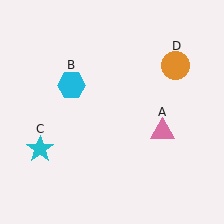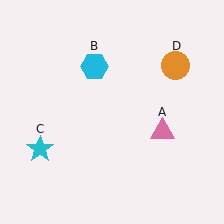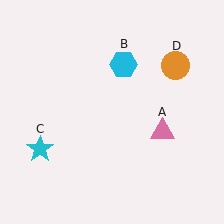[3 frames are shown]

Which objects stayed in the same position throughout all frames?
Pink triangle (object A) and cyan star (object C) and orange circle (object D) remained stationary.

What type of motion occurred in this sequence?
The cyan hexagon (object B) rotated clockwise around the center of the scene.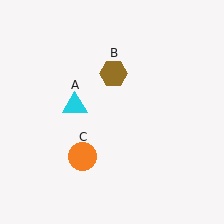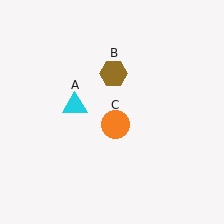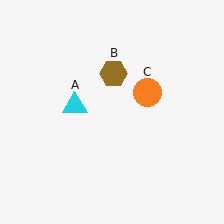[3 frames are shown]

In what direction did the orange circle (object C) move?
The orange circle (object C) moved up and to the right.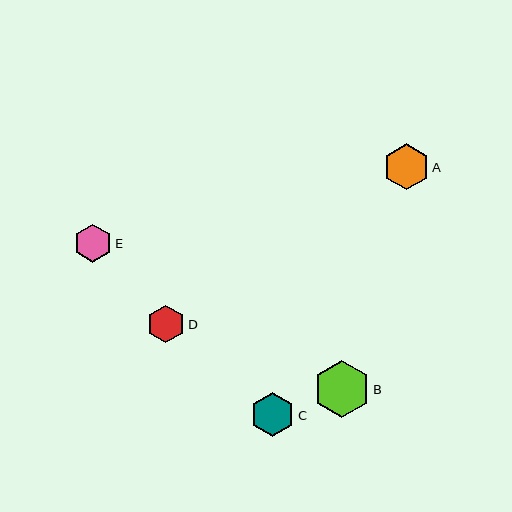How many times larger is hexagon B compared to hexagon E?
Hexagon B is approximately 1.5 times the size of hexagon E.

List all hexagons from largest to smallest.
From largest to smallest: B, A, C, D, E.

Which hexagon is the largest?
Hexagon B is the largest with a size of approximately 57 pixels.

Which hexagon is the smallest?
Hexagon E is the smallest with a size of approximately 38 pixels.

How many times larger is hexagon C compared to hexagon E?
Hexagon C is approximately 1.2 times the size of hexagon E.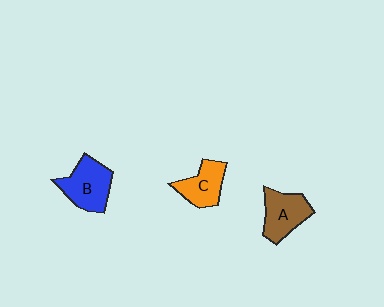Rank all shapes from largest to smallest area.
From largest to smallest: B (blue), A (brown), C (orange).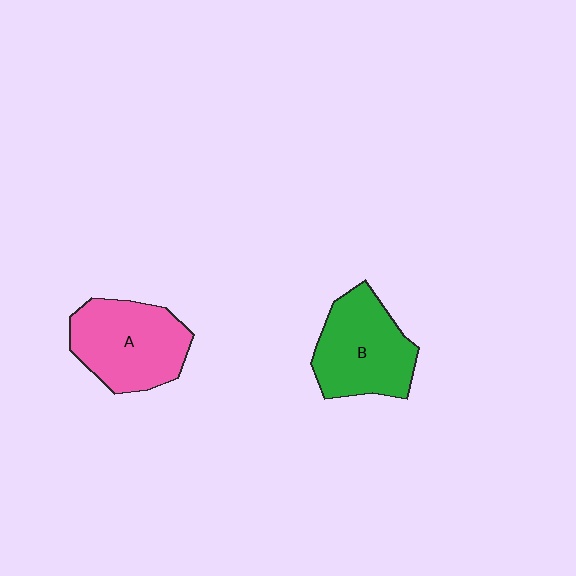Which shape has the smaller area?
Shape B (green).